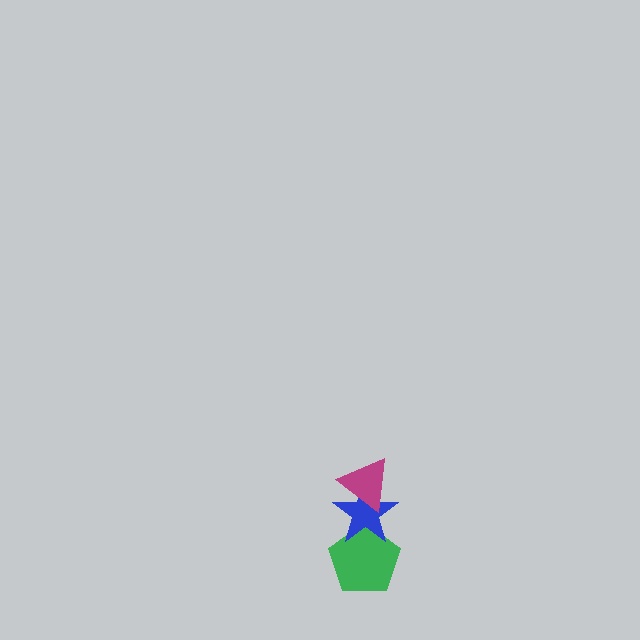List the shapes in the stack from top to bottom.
From top to bottom: the magenta triangle, the blue star, the green pentagon.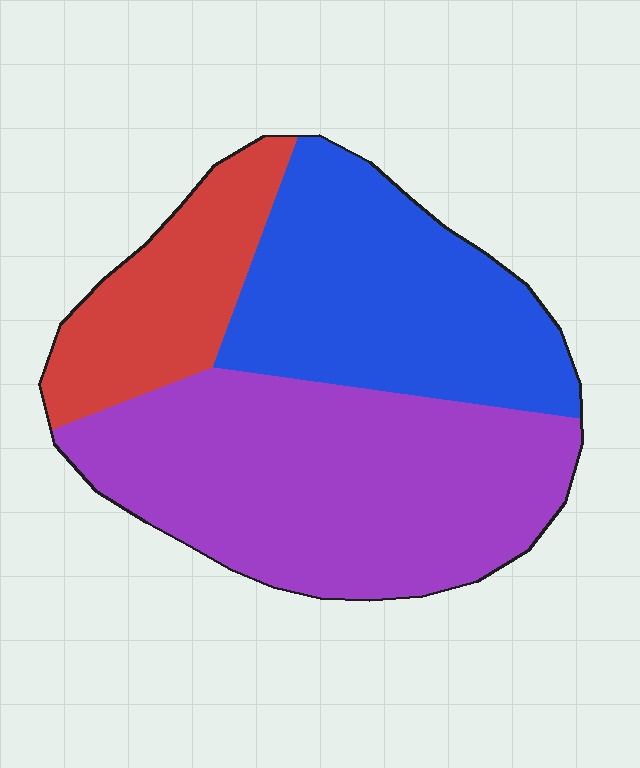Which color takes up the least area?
Red, at roughly 20%.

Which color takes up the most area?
Purple, at roughly 50%.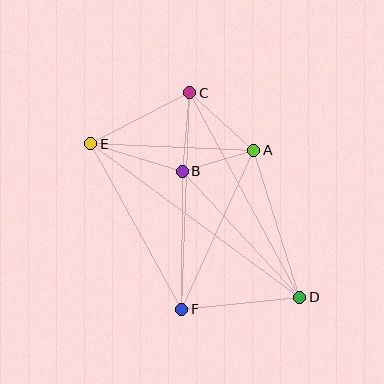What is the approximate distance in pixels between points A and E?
The distance between A and E is approximately 163 pixels.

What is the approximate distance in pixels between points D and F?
The distance between D and F is approximately 119 pixels.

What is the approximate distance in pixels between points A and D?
The distance between A and D is approximately 154 pixels.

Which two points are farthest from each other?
Points D and E are farthest from each other.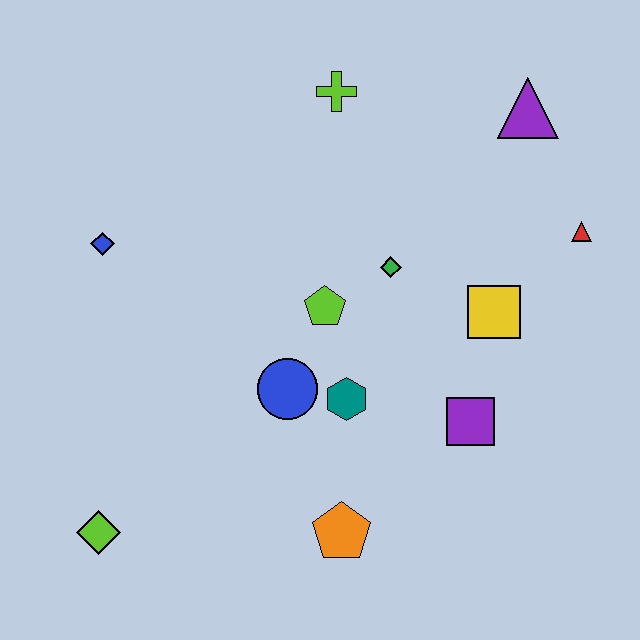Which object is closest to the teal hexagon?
The blue circle is closest to the teal hexagon.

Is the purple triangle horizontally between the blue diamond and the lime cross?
No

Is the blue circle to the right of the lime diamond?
Yes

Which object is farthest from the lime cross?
The lime diamond is farthest from the lime cross.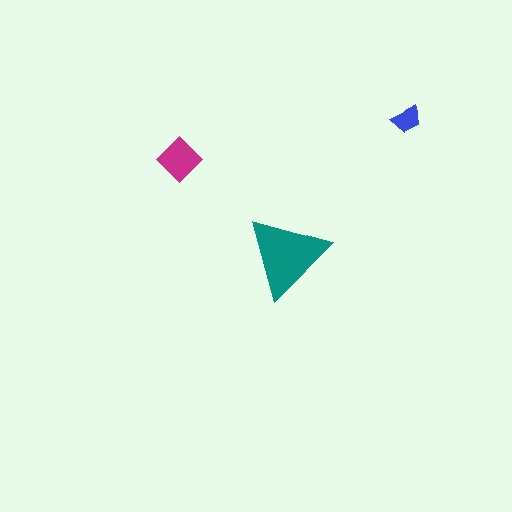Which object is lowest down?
The teal triangle is bottommost.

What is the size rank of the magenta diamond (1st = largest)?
2nd.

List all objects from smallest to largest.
The blue trapezoid, the magenta diamond, the teal triangle.